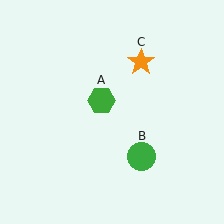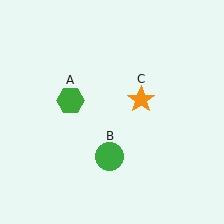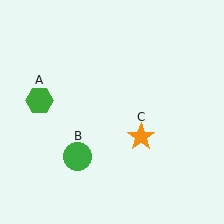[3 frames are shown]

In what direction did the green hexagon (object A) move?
The green hexagon (object A) moved left.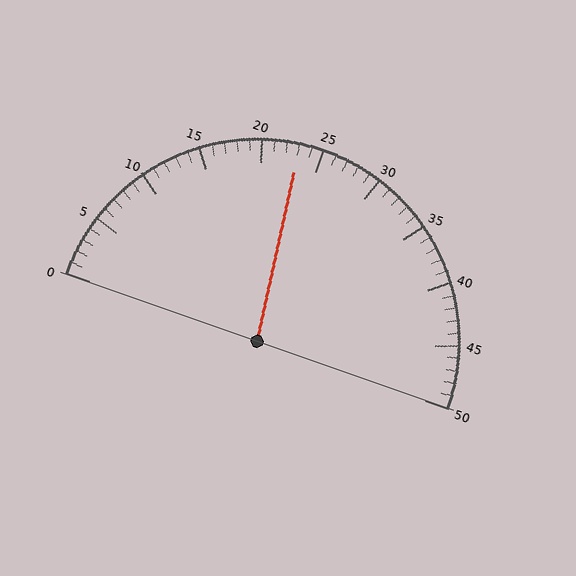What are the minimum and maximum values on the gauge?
The gauge ranges from 0 to 50.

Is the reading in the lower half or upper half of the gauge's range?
The reading is in the lower half of the range (0 to 50).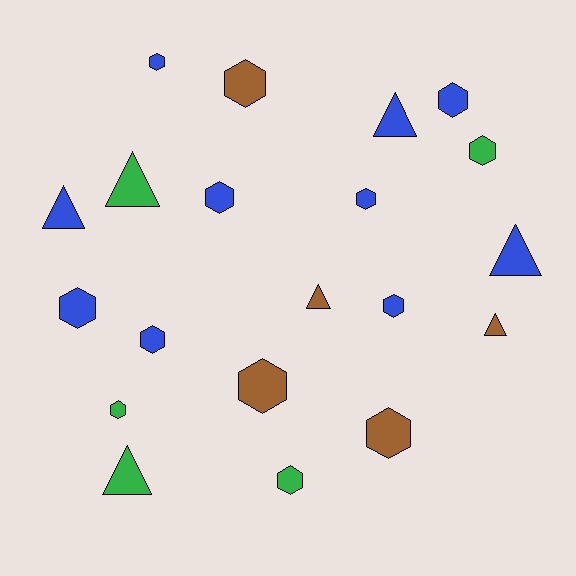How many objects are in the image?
There are 20 objects.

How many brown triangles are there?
There are 2 brown triangles.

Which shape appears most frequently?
Hexagon, with 13 objects.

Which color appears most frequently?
Blue, with 10 objects.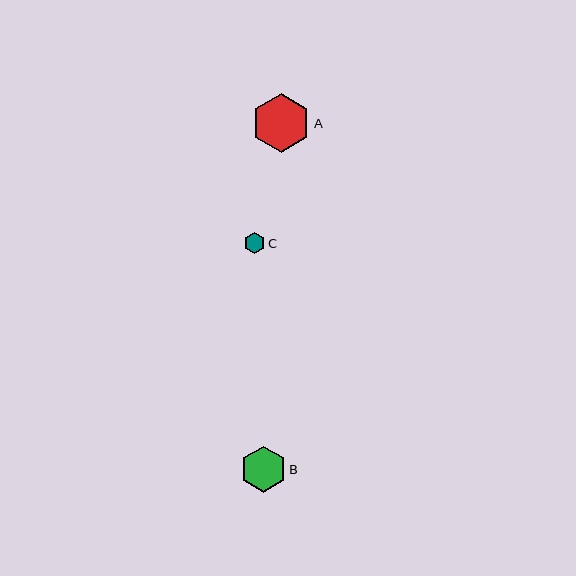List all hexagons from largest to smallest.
From largest to smallest: A, B, C.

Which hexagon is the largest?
Hexagon A is the largest with a size of approximately 59 pixels.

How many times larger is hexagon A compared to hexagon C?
Hexagon A is approximately 2.8 times the size of hexagon C.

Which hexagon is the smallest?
Hexagon C is the smallest with a size of approximately 21 pixels.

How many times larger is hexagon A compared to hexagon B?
Hexagon A is approximately 1.3 times the size of hexagon B.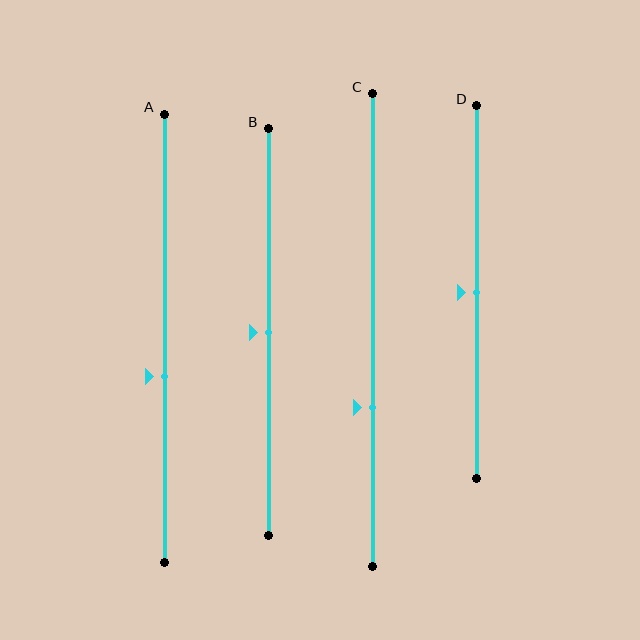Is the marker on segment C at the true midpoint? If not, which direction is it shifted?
No, the marker on segment C is shifted downward by about 16% of the segment length.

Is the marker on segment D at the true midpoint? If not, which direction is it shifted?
Yes, the marker on segment D is at the true midpoint.